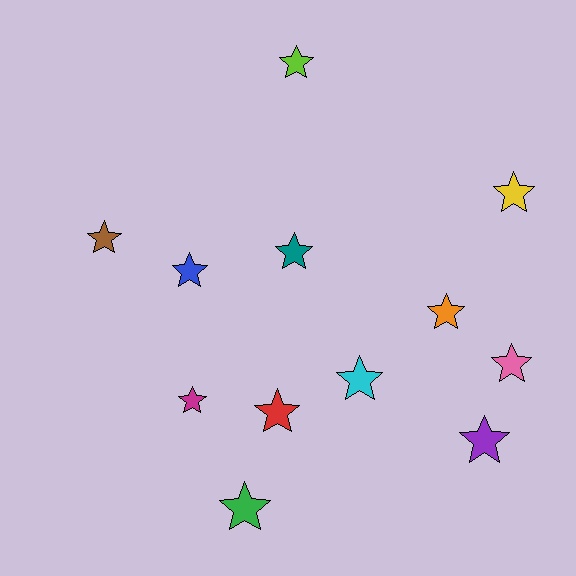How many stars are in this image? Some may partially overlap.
There are 12 stars.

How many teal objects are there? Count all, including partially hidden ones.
There is 1 teal object.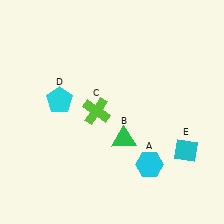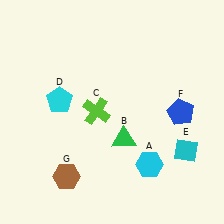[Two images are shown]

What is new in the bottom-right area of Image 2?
A blue pentagon (F) was added in the bottom-right area of Image 2.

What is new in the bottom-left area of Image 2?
A brown hexagon (G) was added in the bottom-left area of Image 2.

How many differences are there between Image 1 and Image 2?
There are 2 differences between the two images.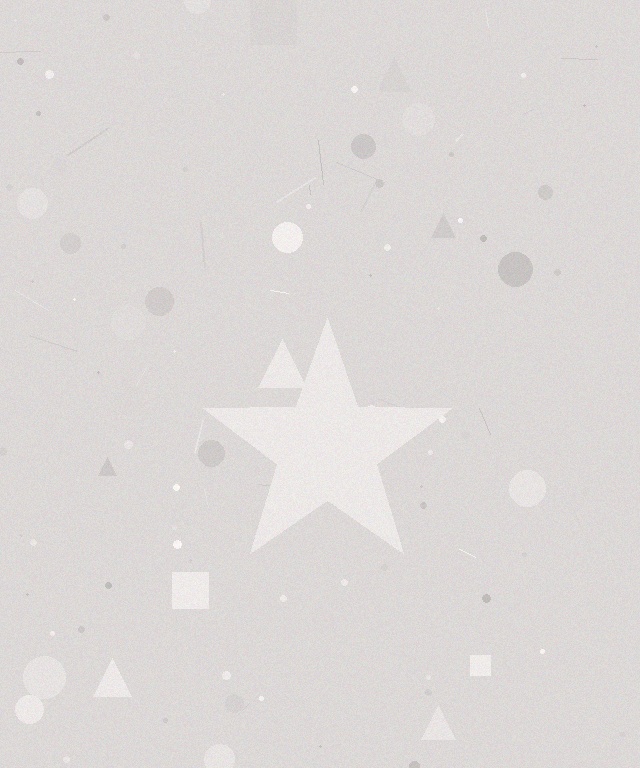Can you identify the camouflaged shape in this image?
The camouflaged shape is a star.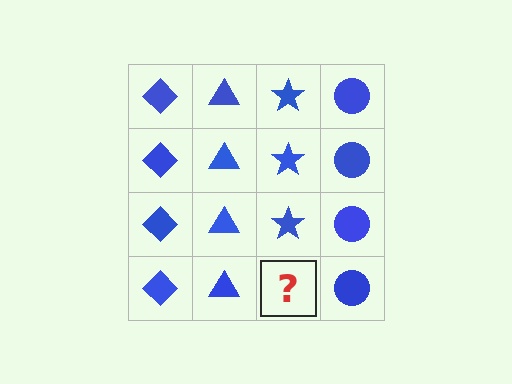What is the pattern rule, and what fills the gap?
The rule is that each column has a consistent shape. The gap should be filled with a blue star.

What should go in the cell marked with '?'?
The missing cell should contain a blue star.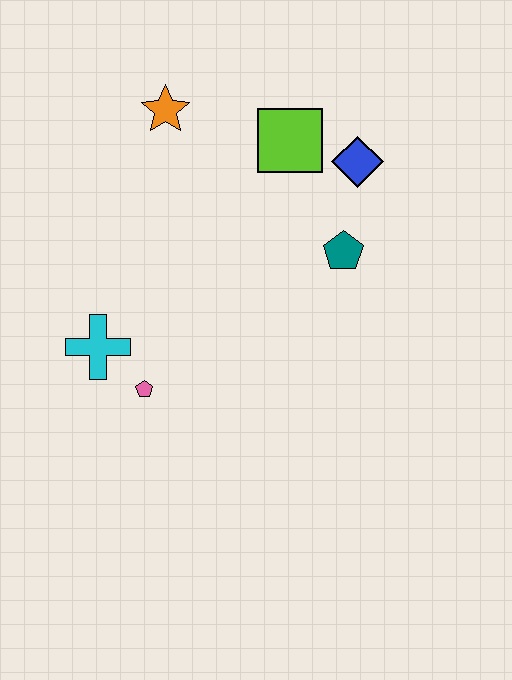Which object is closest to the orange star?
The lime square is closest to the orange star.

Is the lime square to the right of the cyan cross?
Yes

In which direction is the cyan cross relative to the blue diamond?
The cyan cross is to the left of the blue diamond.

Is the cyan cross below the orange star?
Yes